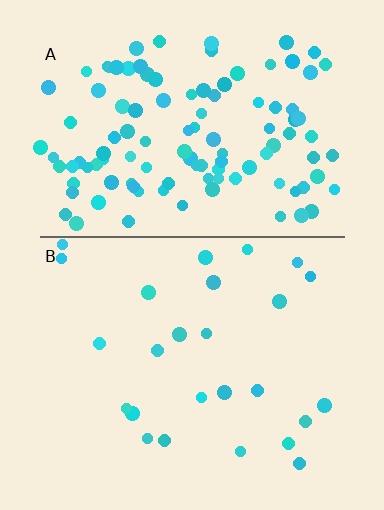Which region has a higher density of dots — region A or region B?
A (the top).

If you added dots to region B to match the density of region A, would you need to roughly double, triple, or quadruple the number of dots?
Approximately quadruple.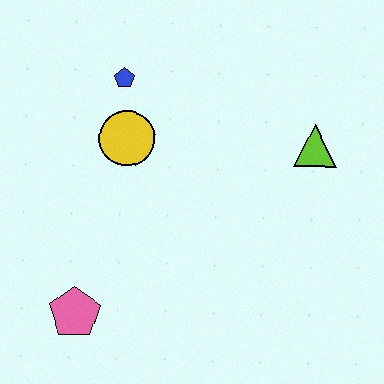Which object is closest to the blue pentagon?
The yellow circle is closest to the blue pentagon.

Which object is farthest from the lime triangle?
The pink pentagon is farthest from the lime triangle.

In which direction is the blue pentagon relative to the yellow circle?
The blue pentagon is above the yellow circle.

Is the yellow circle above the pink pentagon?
Yes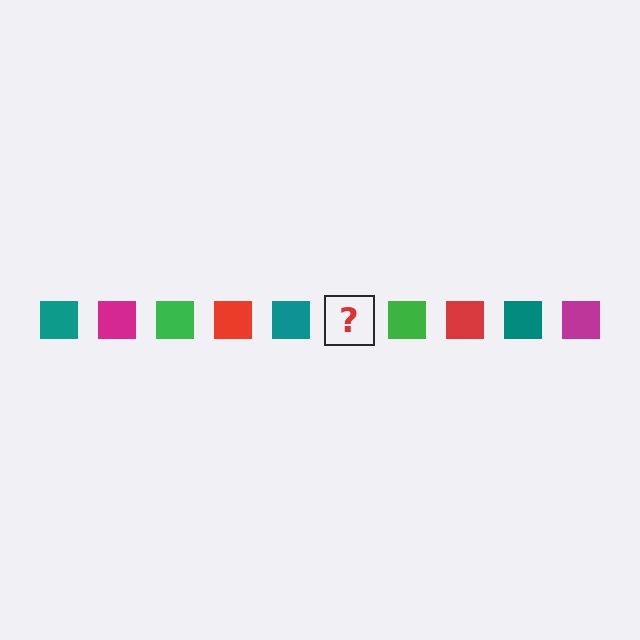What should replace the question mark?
The question mark should be replaced with a magenta square.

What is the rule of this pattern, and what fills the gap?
The rule is that the pattern cycles through teal, magenta, green, red squares. The gap should be filled with a magenta square.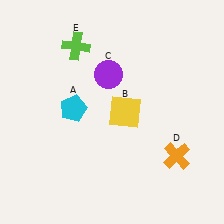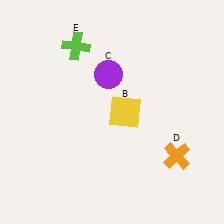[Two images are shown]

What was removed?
The cyan pentagon (A) was removed in Image 2.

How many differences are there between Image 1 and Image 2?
There is 1 difference between the two images.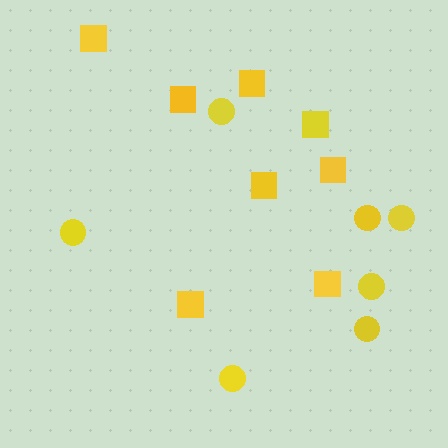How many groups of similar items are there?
There are 2 groups: one group of circles (7) and one group of squares (8).